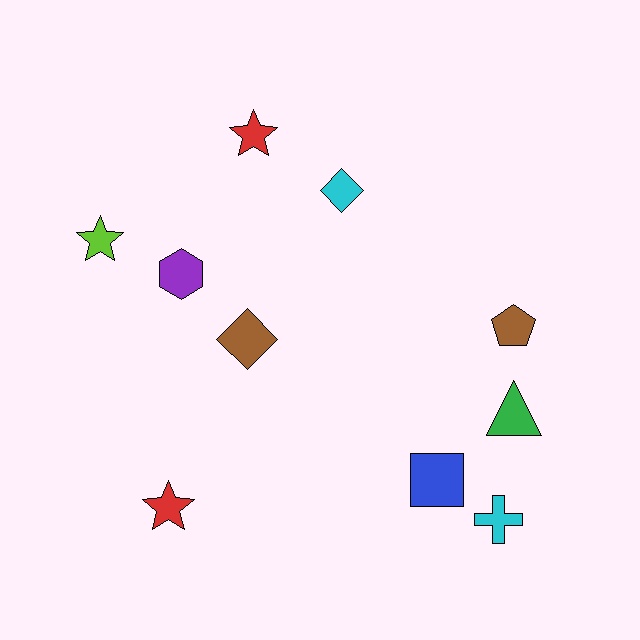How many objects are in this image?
There are 10 objects.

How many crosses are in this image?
There is 1 cross.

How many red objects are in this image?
There are 2 red objects.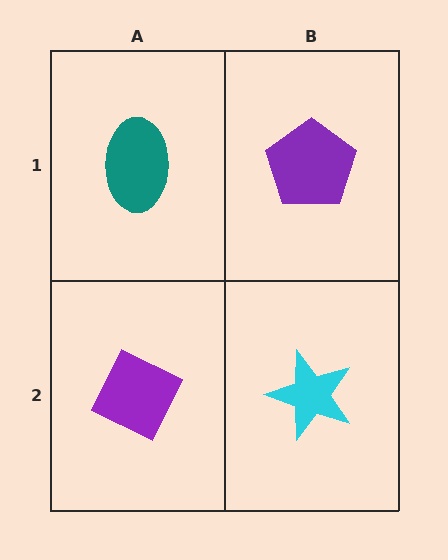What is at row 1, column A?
A teal ellipse.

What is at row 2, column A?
A purple diamond.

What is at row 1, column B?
A purple pentagon.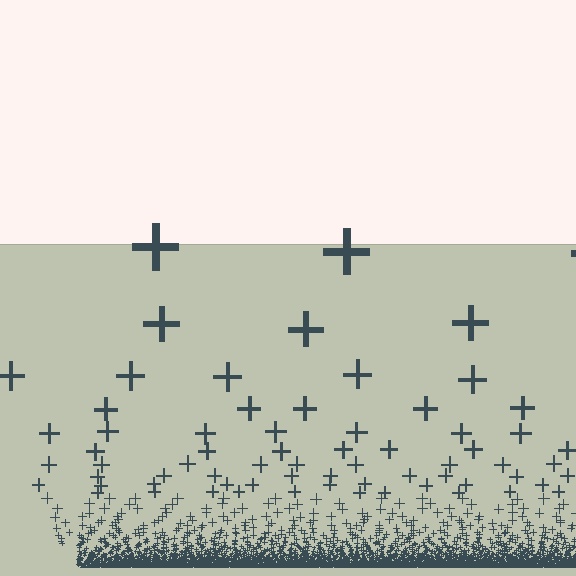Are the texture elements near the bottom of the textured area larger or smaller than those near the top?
Smaller. The gradient is inverted — elements near the bottom are smaller and denser.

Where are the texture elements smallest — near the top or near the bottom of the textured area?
Near the bottom.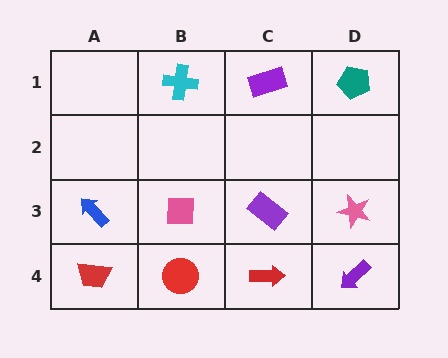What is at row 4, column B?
A red circle.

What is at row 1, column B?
A cyan cross.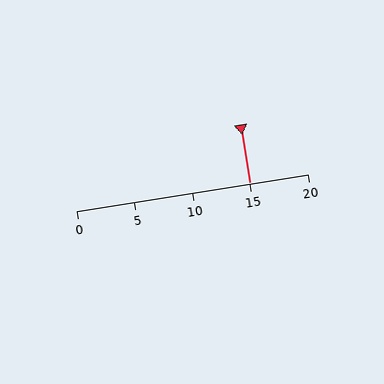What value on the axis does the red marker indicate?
The marker indicates approximately 15.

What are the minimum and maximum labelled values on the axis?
The axis runs from 0 to 20.